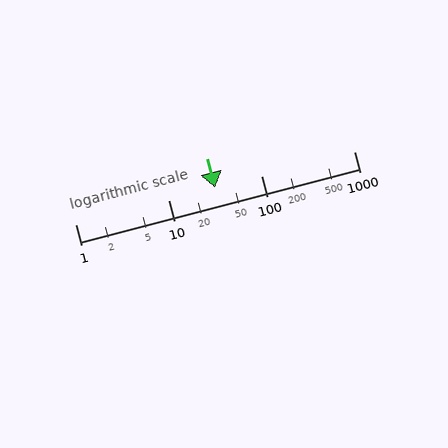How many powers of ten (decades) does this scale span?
The scale spans 3 decades, from 1 to 1000.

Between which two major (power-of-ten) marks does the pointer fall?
The pointer is between 10 and 100.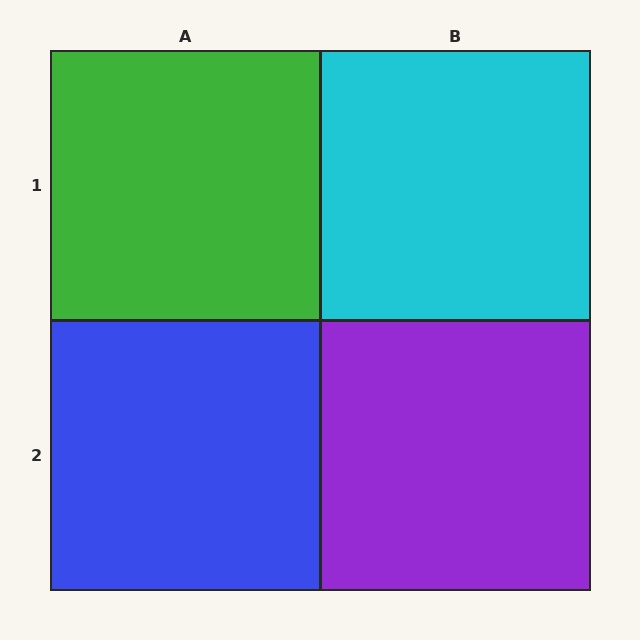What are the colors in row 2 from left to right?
Blue, purple.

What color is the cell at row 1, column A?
Green.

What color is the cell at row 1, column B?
Cyan.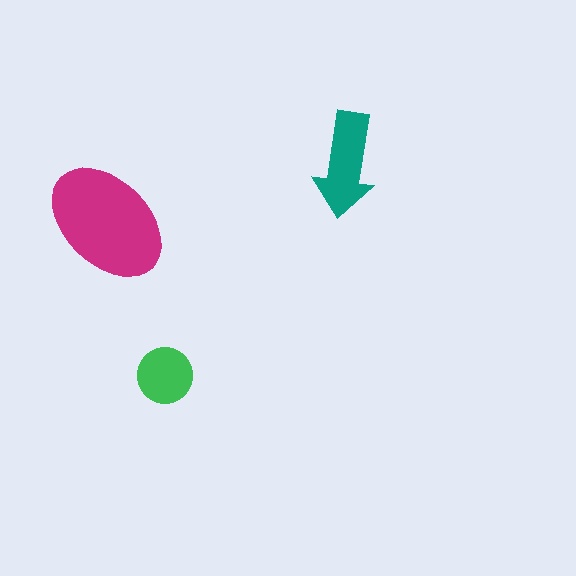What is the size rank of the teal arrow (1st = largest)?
2nd.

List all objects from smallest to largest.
The green circle, the teal arrow, the magenta ellipse.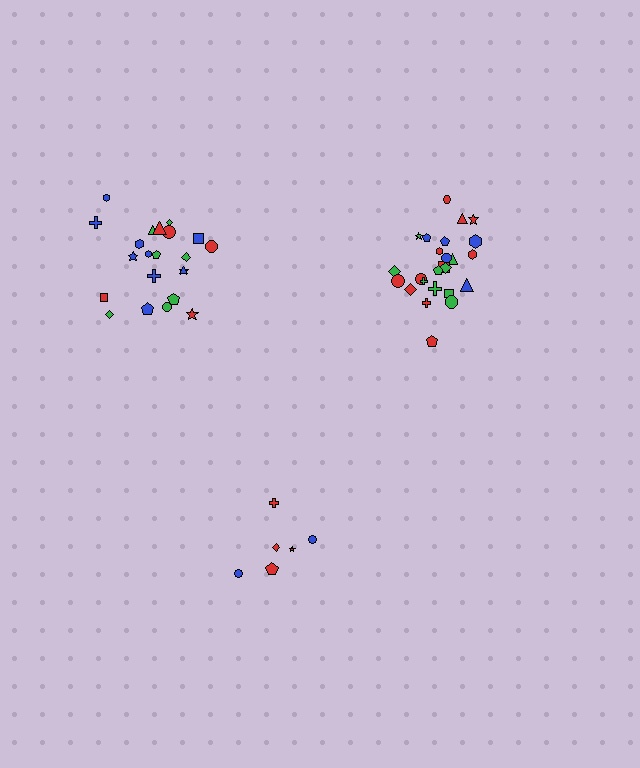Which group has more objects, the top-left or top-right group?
The top-right group.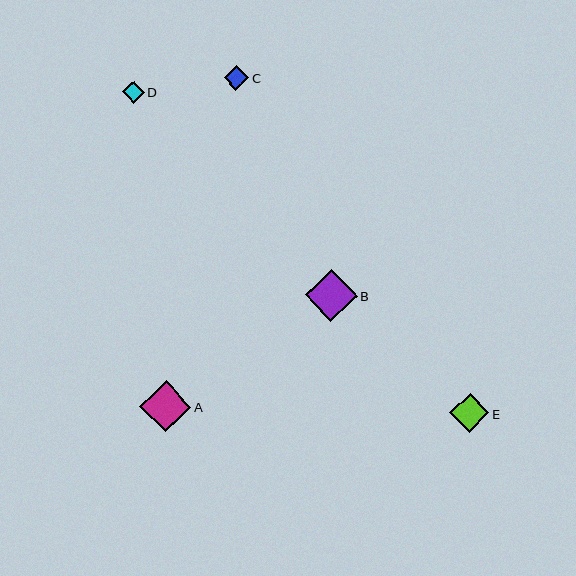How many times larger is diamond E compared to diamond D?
Diamond E is approximately 1.8 times the size of diamond D.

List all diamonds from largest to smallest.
From largest to smallest: B, A, E, C, D.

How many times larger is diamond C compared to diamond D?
Diamond C is approximately 1.1 times the size of diamond D.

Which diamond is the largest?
Diamond B is the largest with a size of approximately 52 pixels.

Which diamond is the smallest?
Diamond D is the smallest with a size of approximately 22 pixels.